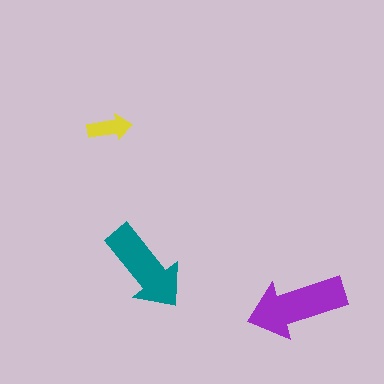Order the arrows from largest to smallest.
the purple one, the teal one, the yellow one.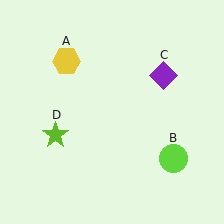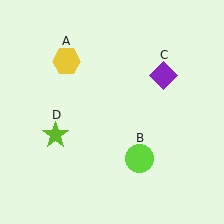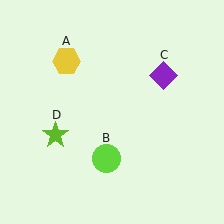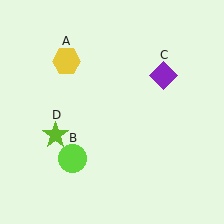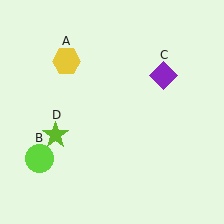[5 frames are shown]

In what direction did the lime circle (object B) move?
The lime circle (object B) moved left.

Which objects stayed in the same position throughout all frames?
Yellow hexagon (object A) and purple diamond (object C) and lime star (object D) remained stationary.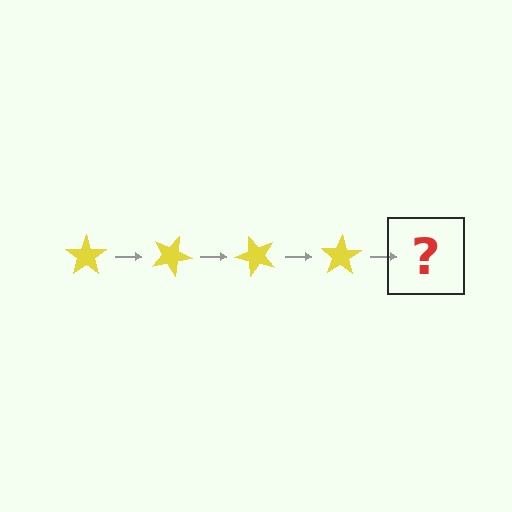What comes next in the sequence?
The next element should be a yellow star rotated 100 degrees.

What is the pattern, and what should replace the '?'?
The pattern is that the star rotates 25 degrees each step. The '?' should be a yellow star rotated 100 degrees.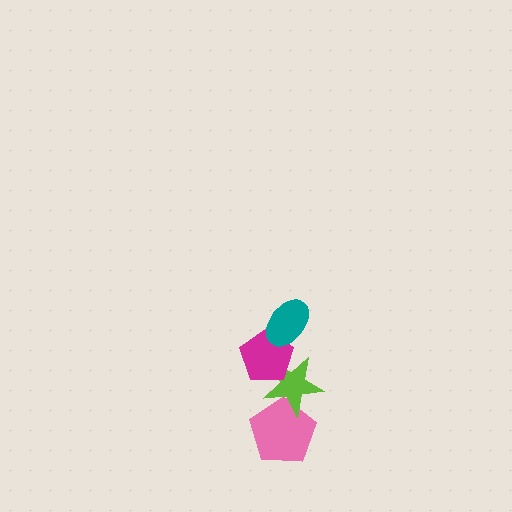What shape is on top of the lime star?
The magenta pentagon is on top of the lime star.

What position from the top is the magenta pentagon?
The magenta pentagon is 2nd from the top.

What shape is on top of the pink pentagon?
The lime star is on top of the pink pentagon.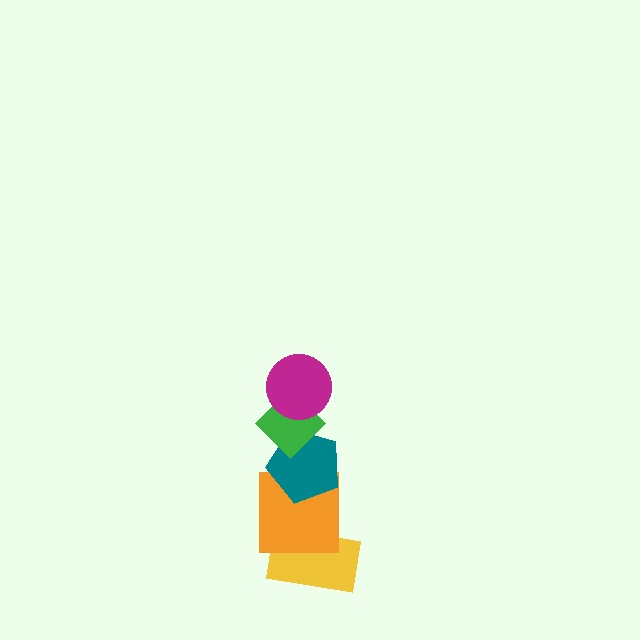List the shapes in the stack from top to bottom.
From top to bottom: the magenta circle, the green diamond, the teal pentagon, the orange square, the yellow rectangle.